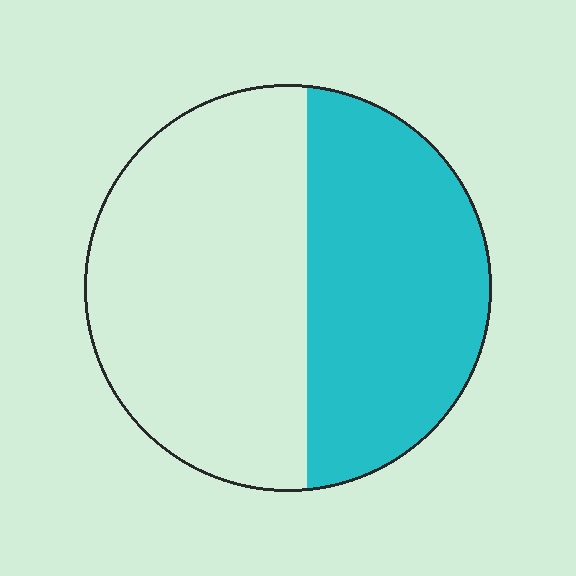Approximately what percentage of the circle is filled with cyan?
Approximately 45%.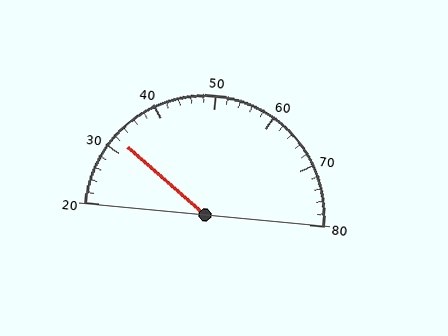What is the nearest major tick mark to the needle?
The nearest major tick mark is 30.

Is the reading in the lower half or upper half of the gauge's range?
The reading is in the lower half of the range (20 to 80).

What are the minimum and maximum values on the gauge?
The gauge ranges from 20 to 80.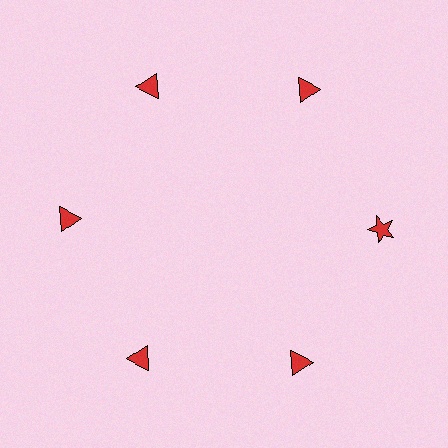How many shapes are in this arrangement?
There are 6 shapes arranged in a ring pattern.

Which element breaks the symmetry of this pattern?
The red star at roughly the 3 o'clock position breaks the symmetry. All other shapes are red triangles.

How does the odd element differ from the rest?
It has a different shape: star instead of triangle.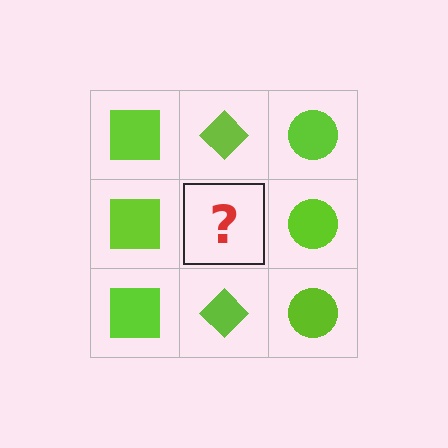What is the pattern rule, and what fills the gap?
The rule is that each column has a consistent shape. The gap should be filled with a lime diamond.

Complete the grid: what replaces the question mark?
The question mark should be replaced with a lime diamond.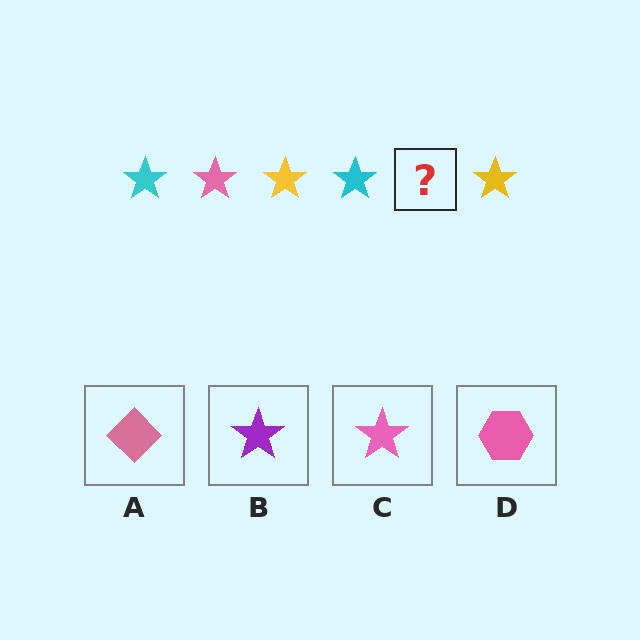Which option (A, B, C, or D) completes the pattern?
C.